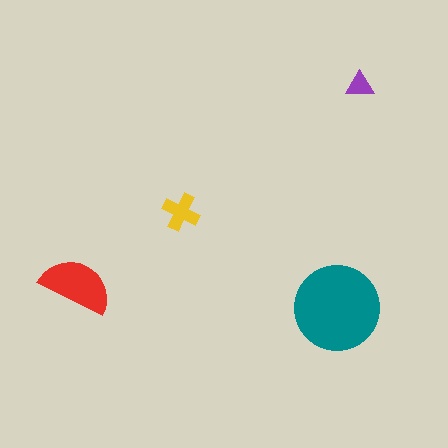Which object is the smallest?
The purple triangle.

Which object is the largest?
The teal circle.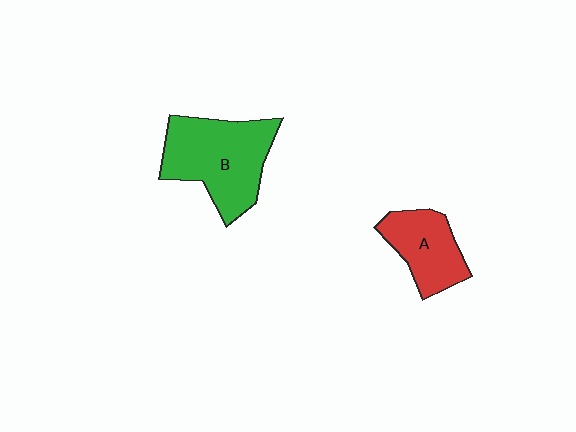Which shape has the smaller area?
Shape A (red).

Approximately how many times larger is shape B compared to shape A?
Approximately 1.6 times.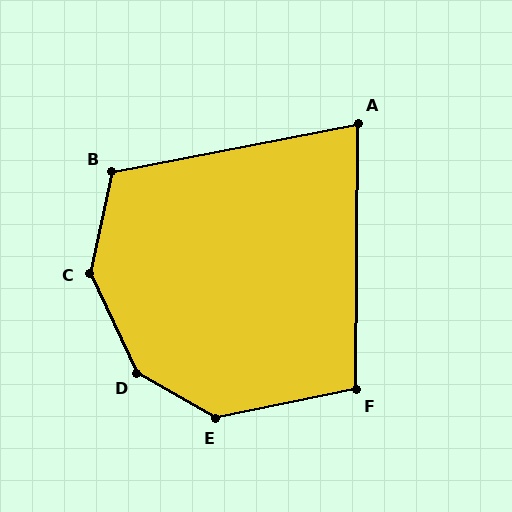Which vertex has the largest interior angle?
D, at approximately 145 degrees.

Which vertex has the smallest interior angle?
A, at approximately 79 degrees.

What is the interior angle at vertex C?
Approximately 143 degrees (obtuse).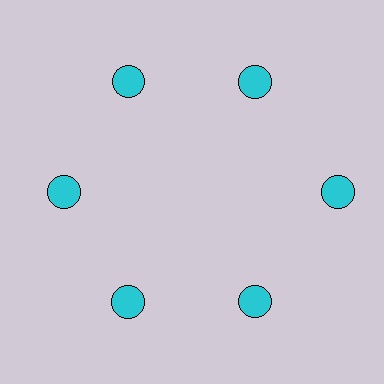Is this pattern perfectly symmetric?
No. The 6 cyan circles are arranged in a ring, but one element near the 3 o'clock position is pushed outward from the center, breaking the 6-fold rotational symmetry.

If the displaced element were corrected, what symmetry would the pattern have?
It would have 6-fold rotational symmetry — the pattern would map onto itself every 60 degrees.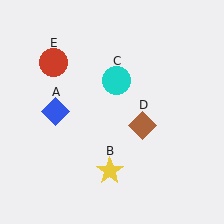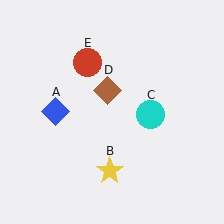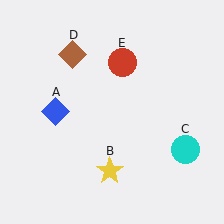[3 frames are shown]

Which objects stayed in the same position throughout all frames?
Blue diamond (object A) and yellow star (object B) remained stationary.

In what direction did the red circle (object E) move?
The red circle (object E) moved right.